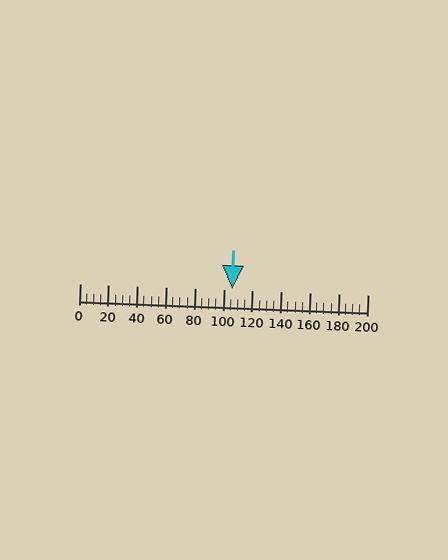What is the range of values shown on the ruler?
The ruler shows values from 0 to 200.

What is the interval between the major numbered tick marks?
The major tick marks are spaced 20 units apart.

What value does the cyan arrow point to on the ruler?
The cyan arrow points to approximately 106.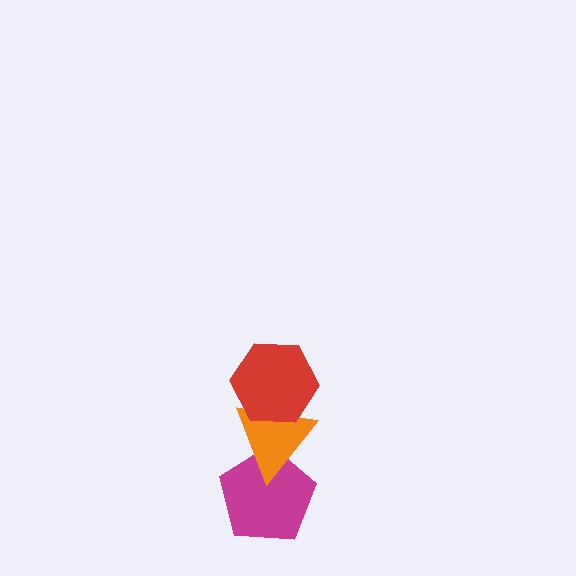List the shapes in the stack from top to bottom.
From top to bottom: the red hexagon, the orange triangle, the magenta pentagon.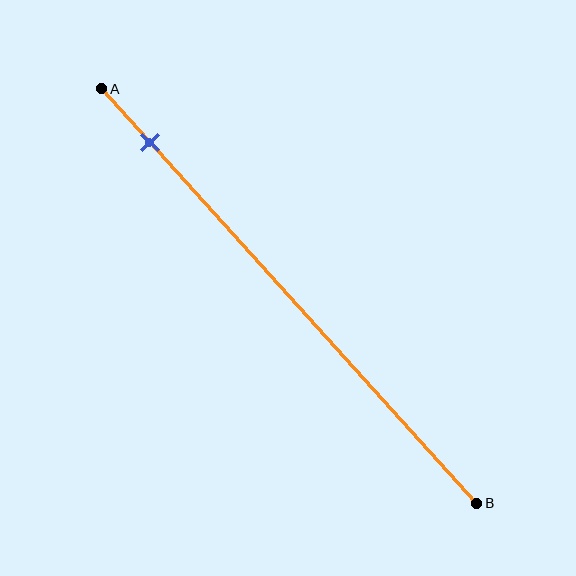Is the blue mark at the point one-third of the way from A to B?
No, the mark is at about 15% from A, not at the 33% one-third point.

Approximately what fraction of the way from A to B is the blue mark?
The blue mark is approximately 15% of the way from A to B.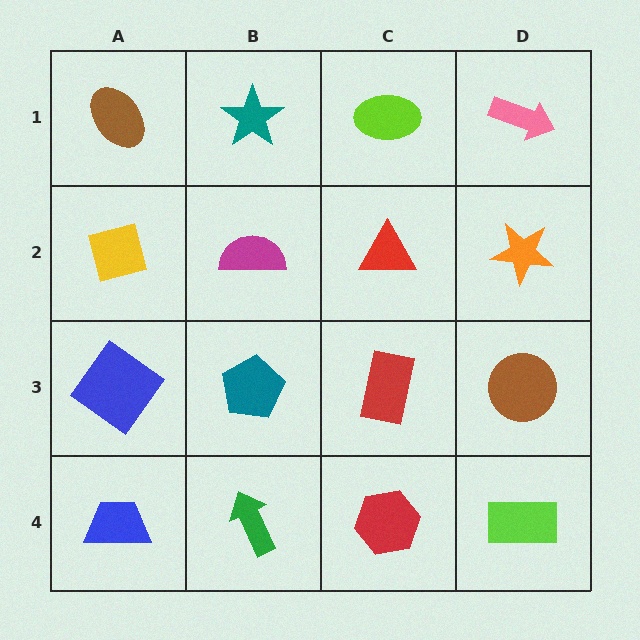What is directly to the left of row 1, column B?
A brown ellipse.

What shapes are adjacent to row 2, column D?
A pink arrow (row 1, column D), a brown circle (row 3, column D), a red triangle (row 2, column C).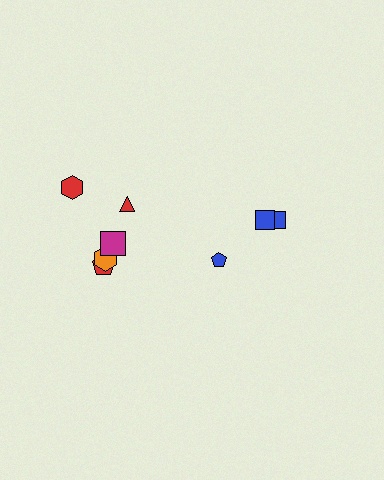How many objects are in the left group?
There are 5 objects.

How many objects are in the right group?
There are 3 objects.